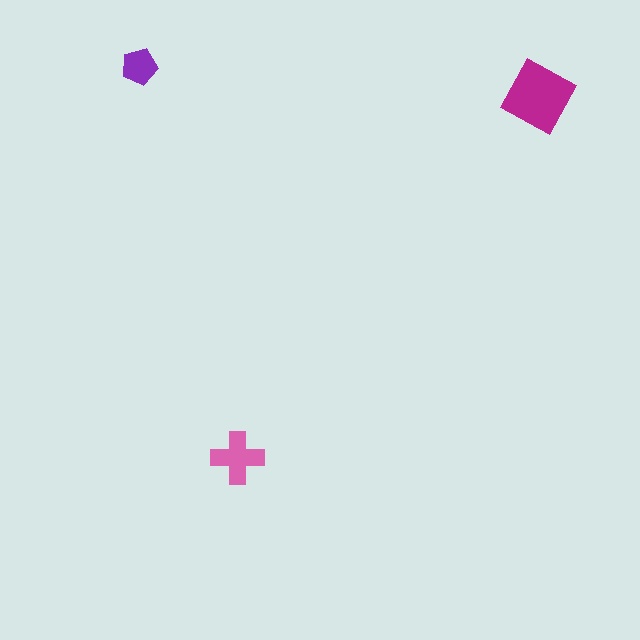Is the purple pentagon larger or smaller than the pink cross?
Smaller.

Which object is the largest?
The magenta diamond.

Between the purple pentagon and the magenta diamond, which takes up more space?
The magenta diamond.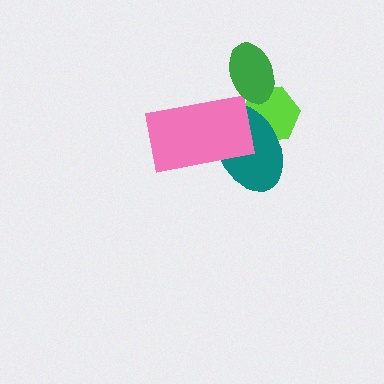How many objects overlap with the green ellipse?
1 object overlaps with the green ellipse.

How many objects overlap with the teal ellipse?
2 objects overlap with the teal ellipse.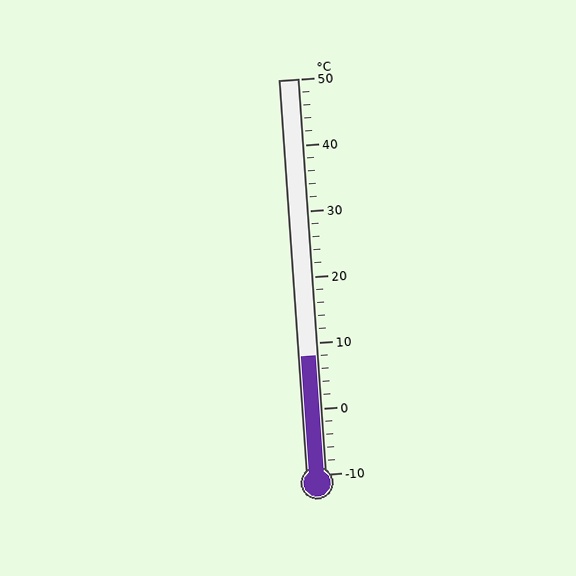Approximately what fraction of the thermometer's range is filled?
The thermometer is filled to approximately 30% of its range.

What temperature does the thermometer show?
The thermometer shows approximately 8°C.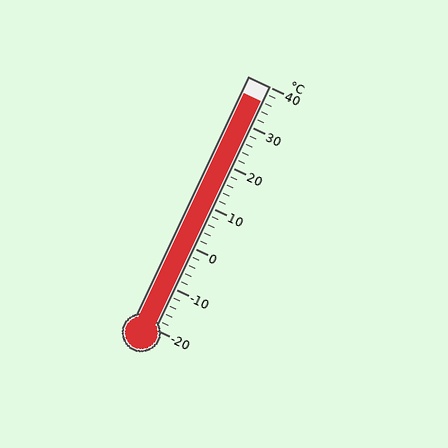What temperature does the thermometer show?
The thermometer shows approximately 36°C.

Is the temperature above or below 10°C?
The temperature is above 10°C.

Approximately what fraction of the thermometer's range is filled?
The thermometer is filled to approximately 95% of its range.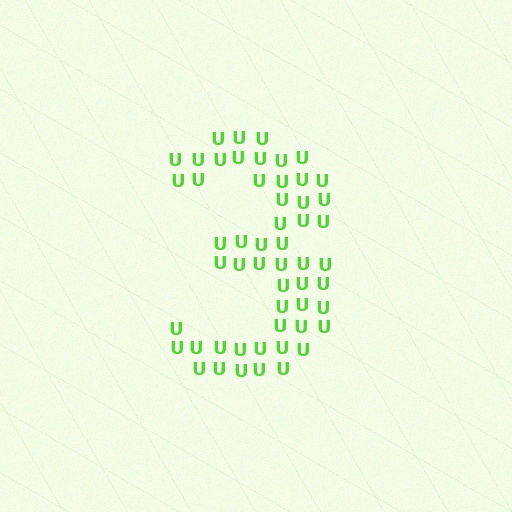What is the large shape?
The large shape is the digit 3.